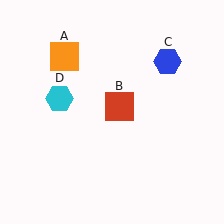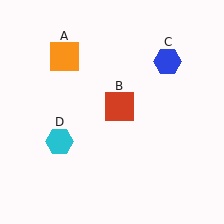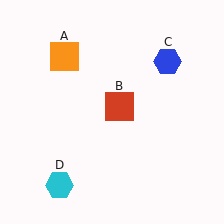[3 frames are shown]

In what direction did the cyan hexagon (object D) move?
The cyan hexagon (object D) moved down.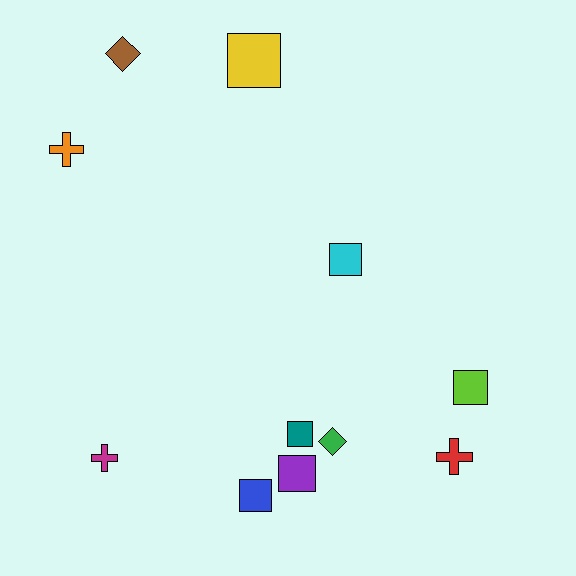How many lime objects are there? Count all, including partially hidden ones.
There is 1 lime object.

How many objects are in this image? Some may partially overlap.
There are 11 objects.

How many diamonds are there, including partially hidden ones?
There are 2 diamonds.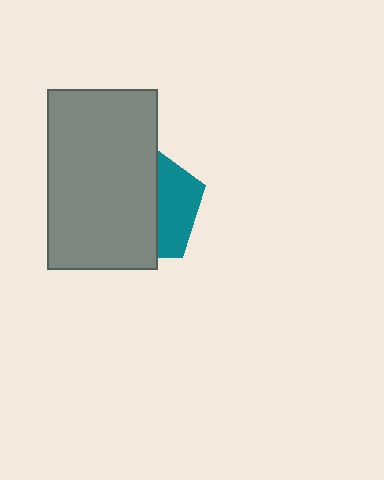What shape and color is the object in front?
The object in front is a gray rectangle.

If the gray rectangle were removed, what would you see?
You would see the complete teal pentagon.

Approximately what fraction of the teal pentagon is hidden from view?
Roughly 64% of the teal pentagon is hidden behind the gray rectangle.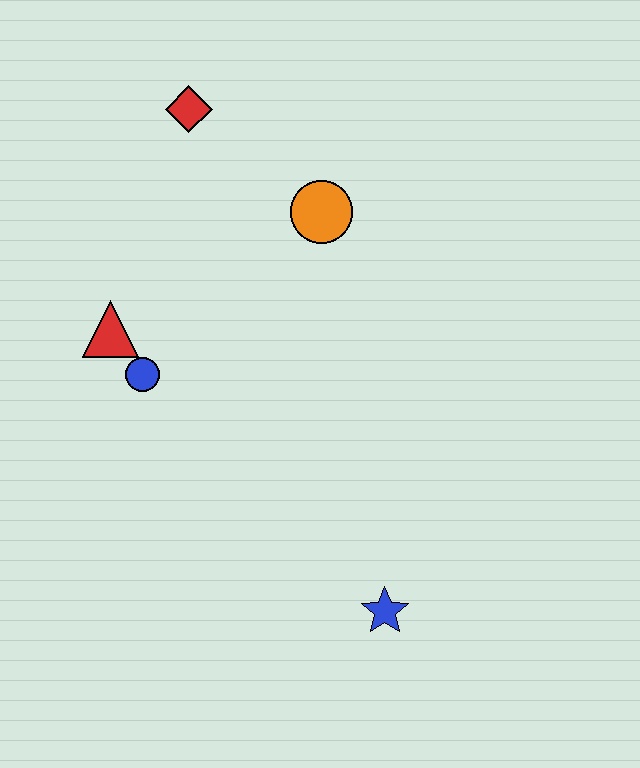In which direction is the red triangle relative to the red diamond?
The red triangle is below the red diamond.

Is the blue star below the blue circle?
Yes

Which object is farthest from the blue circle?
The blue star is farthest from the blue circle.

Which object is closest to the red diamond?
The orange circle is closest to the red diamond.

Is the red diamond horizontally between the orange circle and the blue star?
No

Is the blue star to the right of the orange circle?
Yes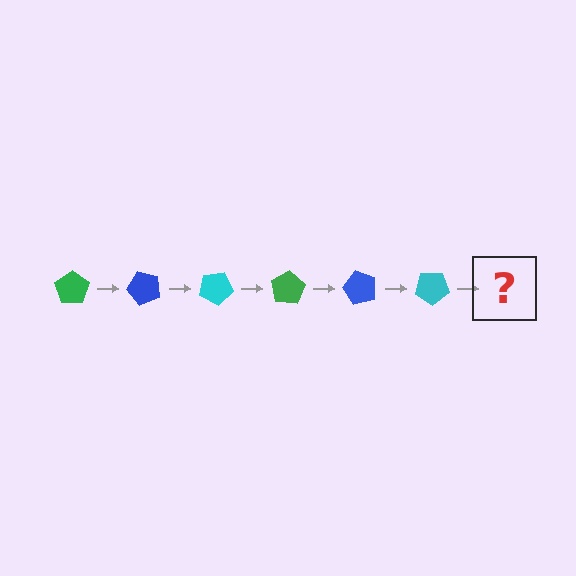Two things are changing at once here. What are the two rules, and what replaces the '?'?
The two rules are that it rotates 50 degrees each step and the color cycles through green, blue, and cyan. The '?' should be a green pentagon, rotated 300 degrees from the start.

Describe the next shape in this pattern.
It should be a green pentagon, rotated 300 degrees from the start.